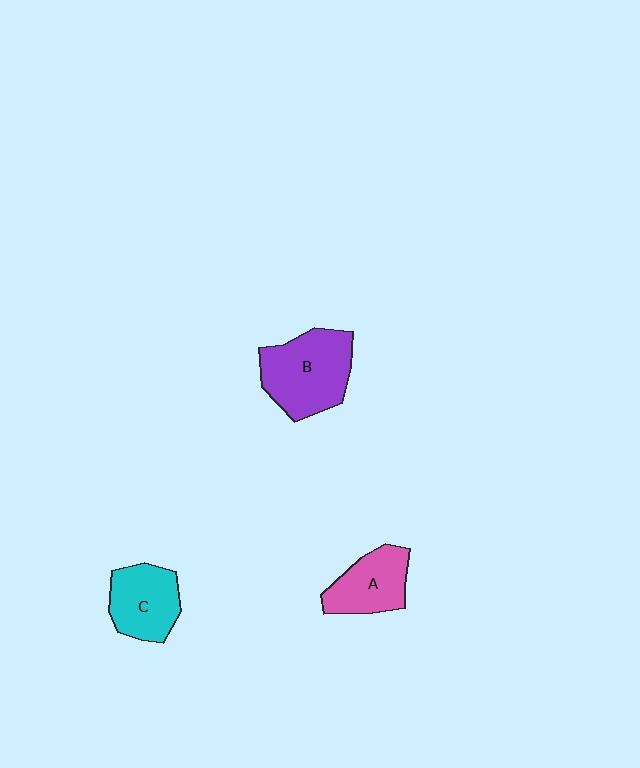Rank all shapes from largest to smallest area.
From largest to smallest: B (purple), C (cyan), A (pink).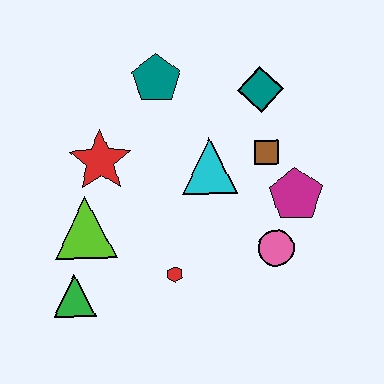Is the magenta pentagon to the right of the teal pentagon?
Yes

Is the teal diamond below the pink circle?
No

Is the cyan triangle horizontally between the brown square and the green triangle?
Yes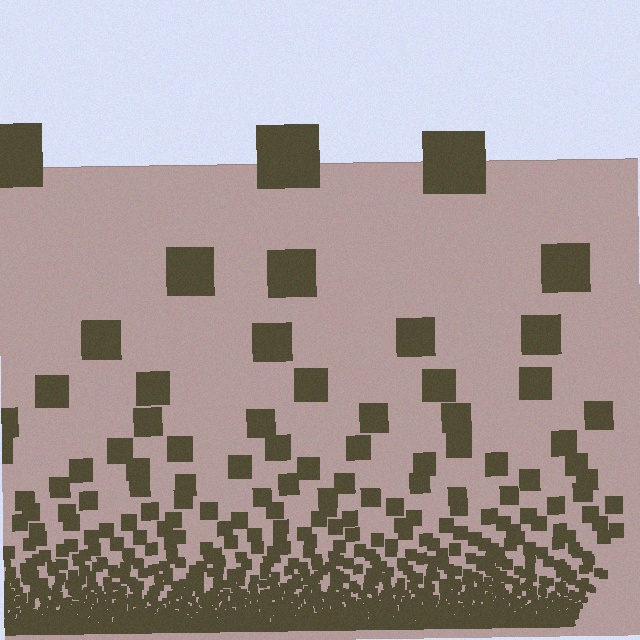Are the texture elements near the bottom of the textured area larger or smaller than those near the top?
Smaller. The gradient is inverted — elements near the bottom are smaller and denser.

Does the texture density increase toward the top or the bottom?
Density increases toward the bottom.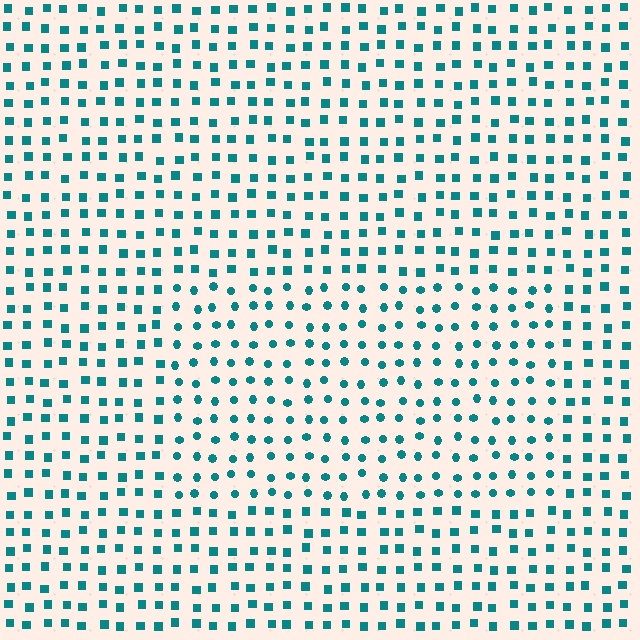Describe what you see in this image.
The image is filled with small teal elements arranged in a uniform grid. A rectangle-shaped region contains circles, while the surrounding area contains squares. The boundary is defined purely by the change in element shape.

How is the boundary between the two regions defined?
The boundary is defined by a change in element shape: circles inside vs. squares outside. All elements share the same color and spacing.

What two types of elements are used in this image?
The image uses circles inside the rectangle region and squares outside it.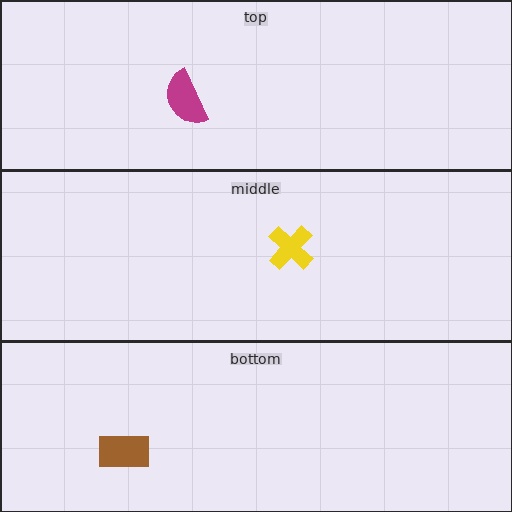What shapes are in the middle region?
The yellow cross.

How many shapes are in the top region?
1.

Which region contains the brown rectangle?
The bottom region.